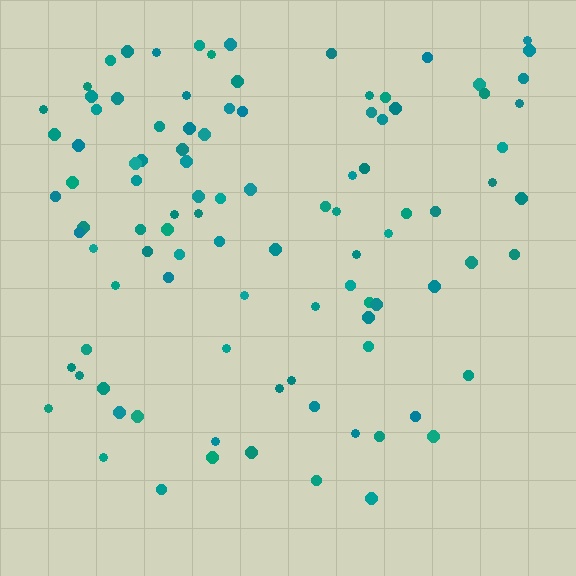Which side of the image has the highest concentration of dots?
The top.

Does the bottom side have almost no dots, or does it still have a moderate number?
Still a moderate number, just noticeably fewer than the top.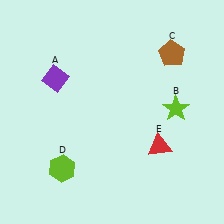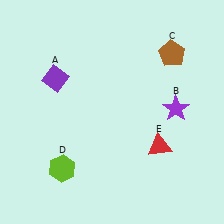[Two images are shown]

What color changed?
The star (B) changed from lime in Image 1 to purple in Image 2.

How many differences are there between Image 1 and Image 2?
There is 1 difference between the two images.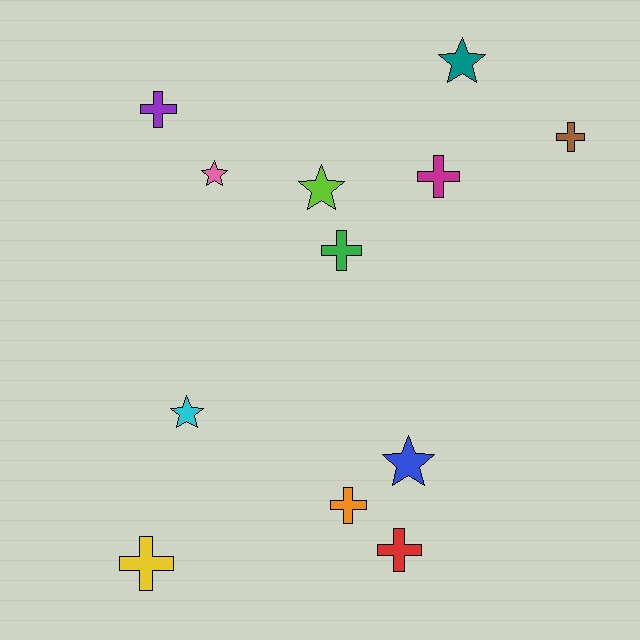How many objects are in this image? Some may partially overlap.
There are 12 objects.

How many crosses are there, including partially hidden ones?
There are 7 crosses.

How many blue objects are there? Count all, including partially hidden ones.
There is 1 blue object.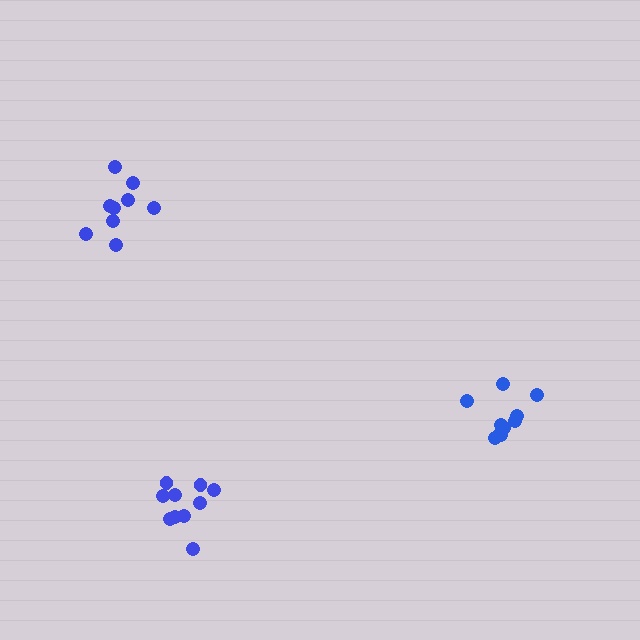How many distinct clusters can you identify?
There are 3 distinct clusters.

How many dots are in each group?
Group 1: 10 dots, Group 2: 9 dots, Group 3: 10 dots (29 total).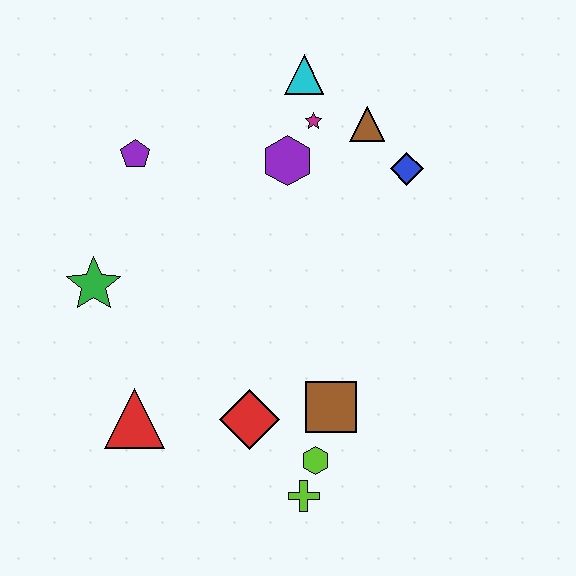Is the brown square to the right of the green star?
Yes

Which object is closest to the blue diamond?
The brown triangle is closest to the blue diamond.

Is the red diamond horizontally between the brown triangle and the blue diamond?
No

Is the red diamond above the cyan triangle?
No